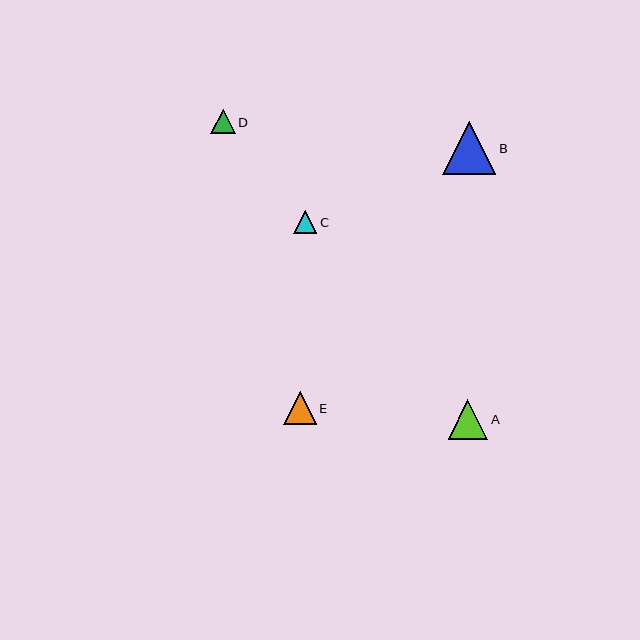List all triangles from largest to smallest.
From largest to smallest: B, A, E, D, C.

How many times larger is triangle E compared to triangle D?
Triangle E is approximately 1.3 times the size of triangle D.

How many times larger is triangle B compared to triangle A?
Triangle B is approximately 1.4 times the size of triangle A.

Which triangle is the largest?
Triangle B is the largest with a size of approximately 53 pixels.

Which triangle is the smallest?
Triangle C is the smallest with a size of approximately 23 pixels.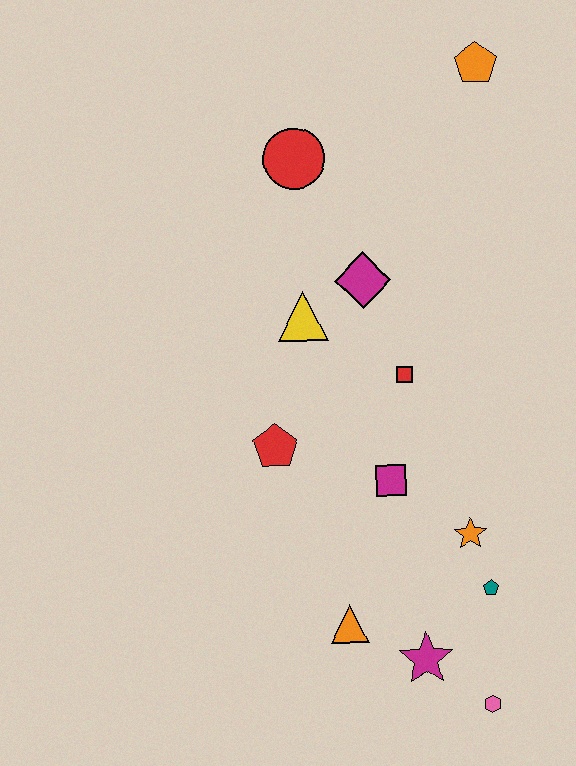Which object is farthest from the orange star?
The orange pentagon is farthest from the orange star.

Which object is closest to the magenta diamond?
The yellow triangle is closest to the magenta diamond.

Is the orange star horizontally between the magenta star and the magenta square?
No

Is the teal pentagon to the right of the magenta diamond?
Yes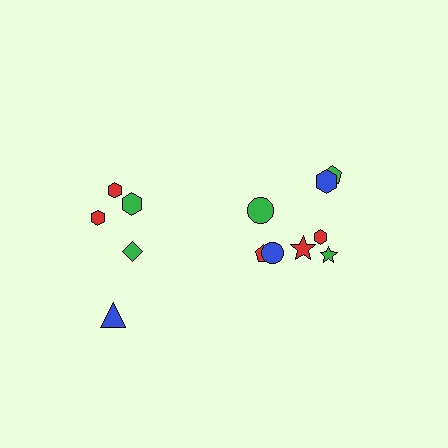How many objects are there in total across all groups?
There are 13 objects.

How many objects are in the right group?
There are 8 objects.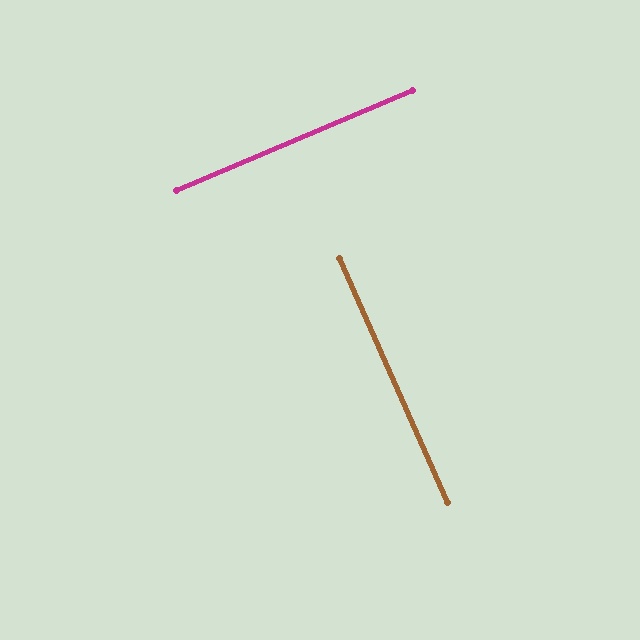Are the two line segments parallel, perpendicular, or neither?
Perpendicular — they meet at approximately 89°.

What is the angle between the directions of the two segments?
Approximately 89 degrees.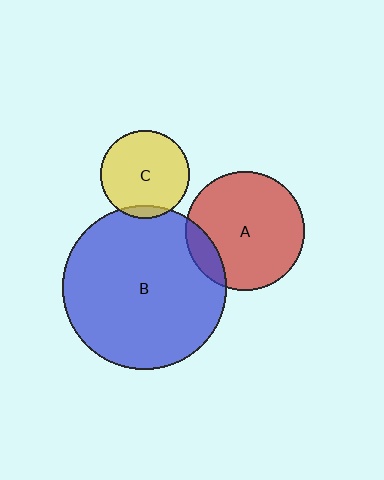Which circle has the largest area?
Circle B (blue).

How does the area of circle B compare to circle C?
Approximately 3.5 times.